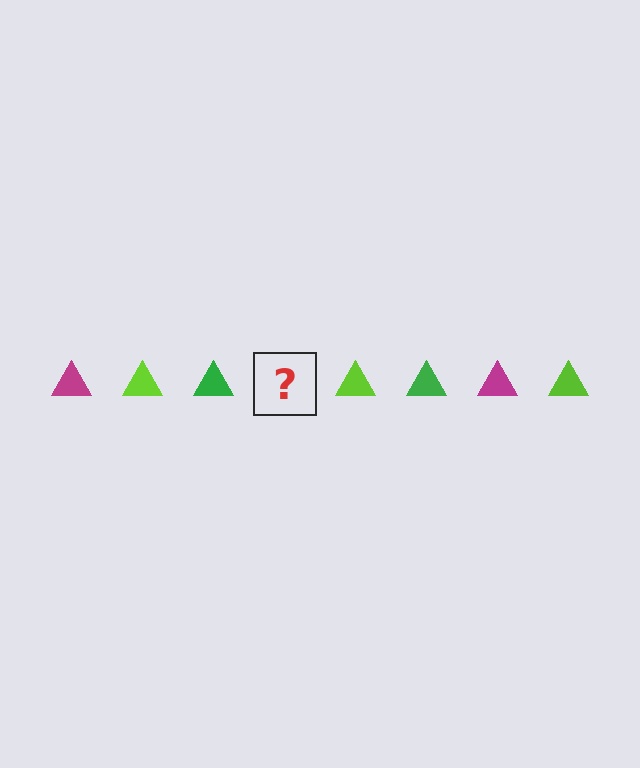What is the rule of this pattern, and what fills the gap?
The rule is that the pattern cycles through magenta, lime, green triangles. The gap should be filled with a magenta triangle.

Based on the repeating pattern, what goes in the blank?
The blank should be a magenta triangle.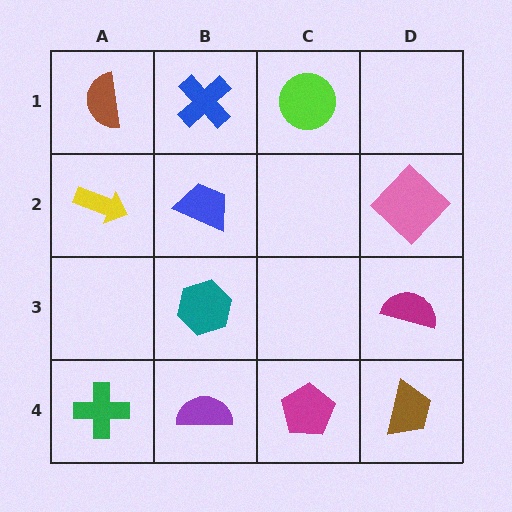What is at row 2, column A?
A yellow arrow.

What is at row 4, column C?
A magenta pentagon.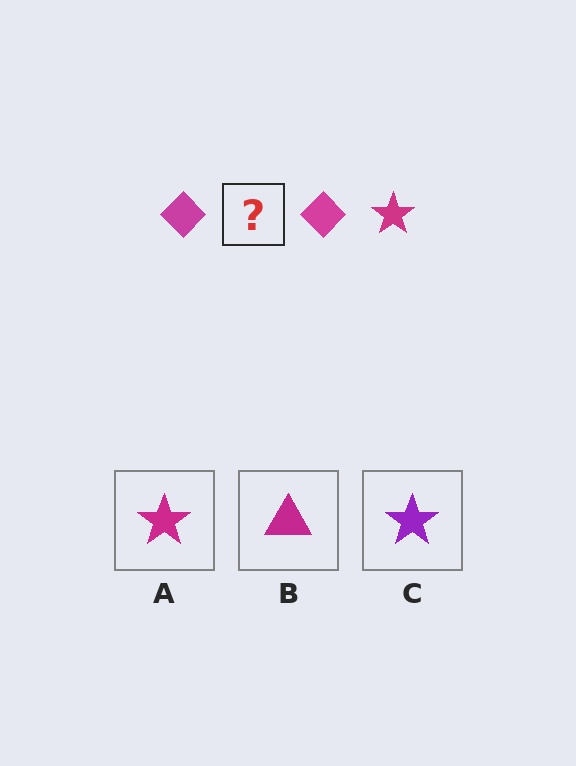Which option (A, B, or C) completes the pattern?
A.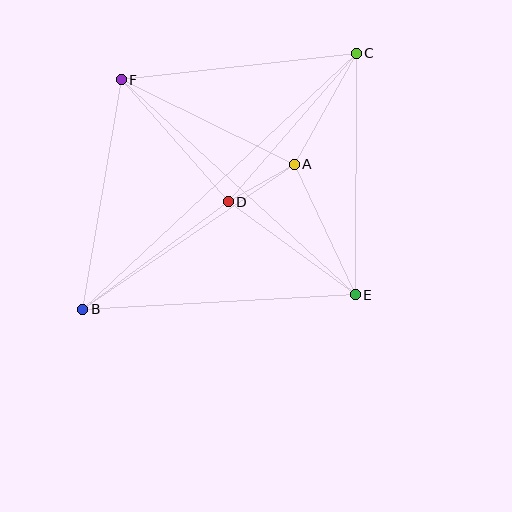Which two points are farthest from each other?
Points B and C are farthest from each other.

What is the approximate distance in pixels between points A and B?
The distance between A and B is approximately 256 pixels.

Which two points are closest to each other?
Points A and D are closest to each other.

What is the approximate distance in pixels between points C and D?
The distance between C and D is approximately 196 pixels.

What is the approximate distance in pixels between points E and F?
The distance between E and F is approximately 318 pixels.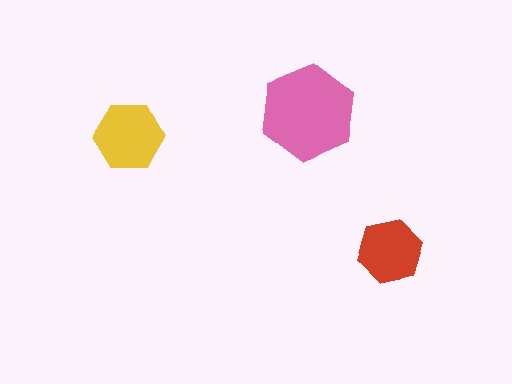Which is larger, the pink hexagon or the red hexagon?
The pink one.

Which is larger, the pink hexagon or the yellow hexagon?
The pink one.